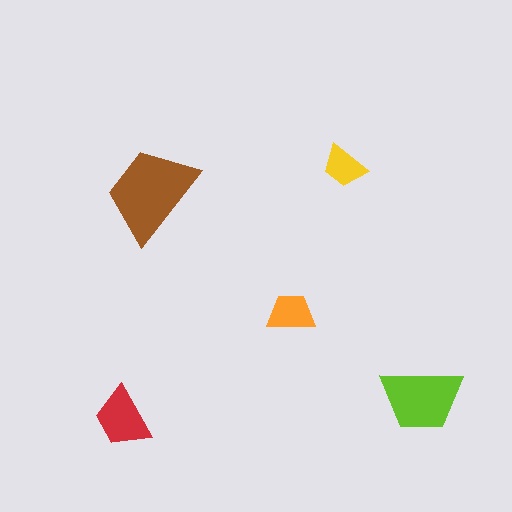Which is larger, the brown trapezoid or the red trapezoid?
The brown one.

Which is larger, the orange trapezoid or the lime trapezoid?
The lime one.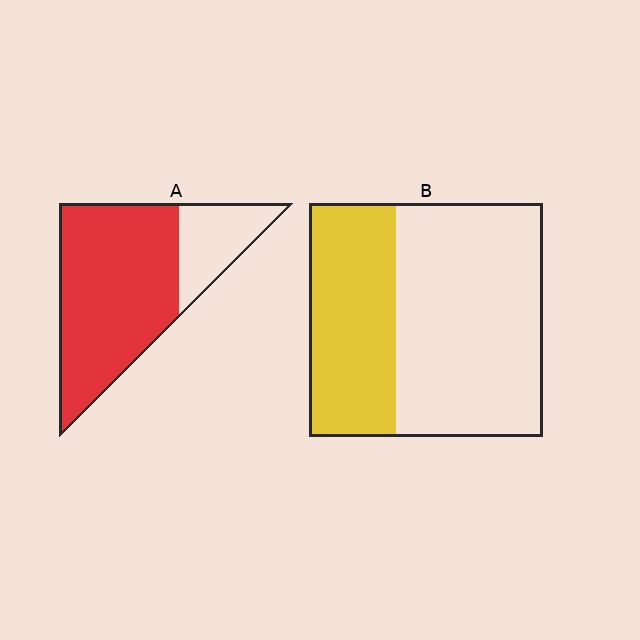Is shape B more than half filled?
No.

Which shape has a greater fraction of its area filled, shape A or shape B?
Shape A.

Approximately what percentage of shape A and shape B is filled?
A is approximately 75% and B is approximately 35%.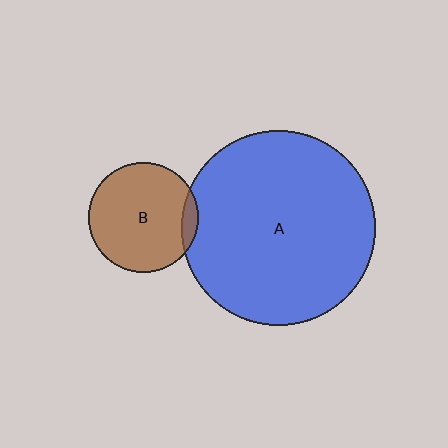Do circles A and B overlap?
Yes.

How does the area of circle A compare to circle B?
Approximately 3.1 times.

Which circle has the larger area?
Circle A (blue).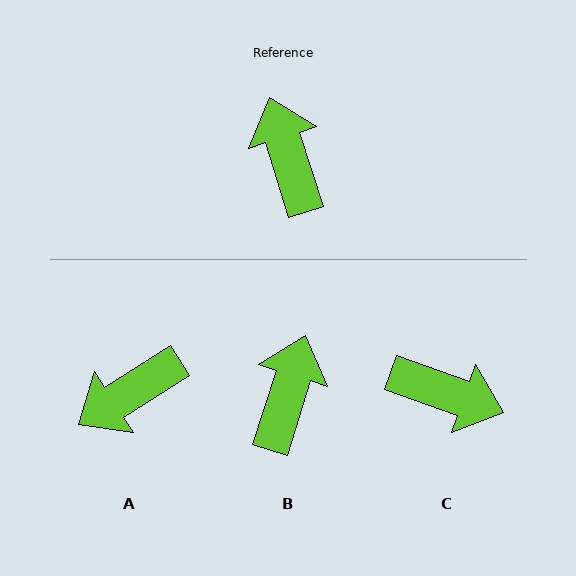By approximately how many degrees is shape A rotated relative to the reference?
Approximately 105 degrees counter-clockwise.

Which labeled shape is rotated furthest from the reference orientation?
C, about 127 degrees away.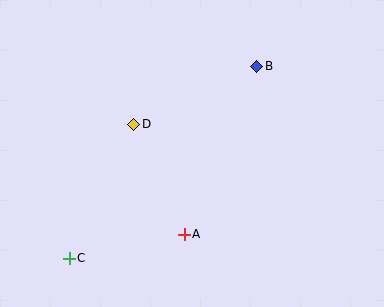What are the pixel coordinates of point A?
Point A is at (184, 234).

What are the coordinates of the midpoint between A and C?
The midpoint between A and C is at (127, 246).